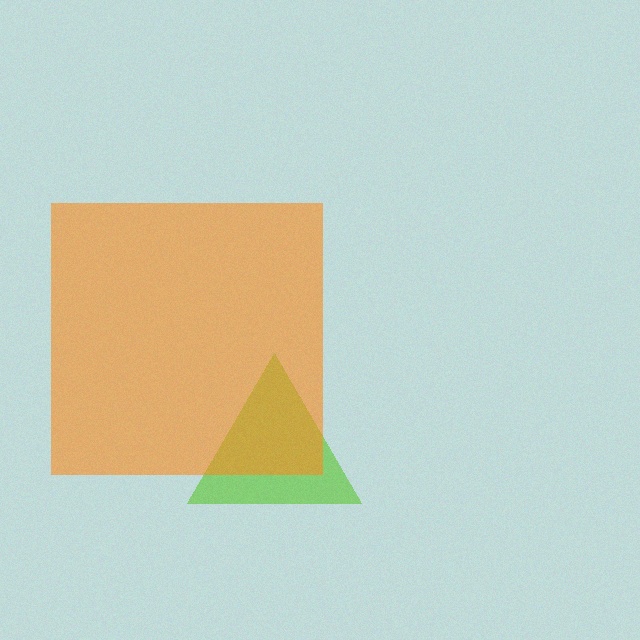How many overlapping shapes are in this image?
There are 2 overlapping shapes in the image.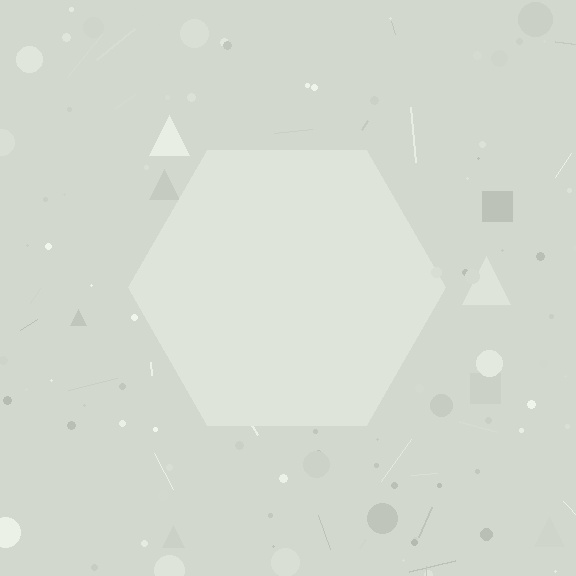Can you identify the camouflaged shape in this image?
The camouflaged shape is a hexagon.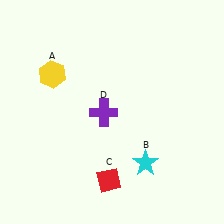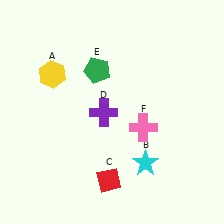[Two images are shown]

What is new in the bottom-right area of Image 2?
A pink cross (F) was added in the bottom-right area of Image 2.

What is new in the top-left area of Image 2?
A green pentagon (E) was added in the top-left area of Image 2.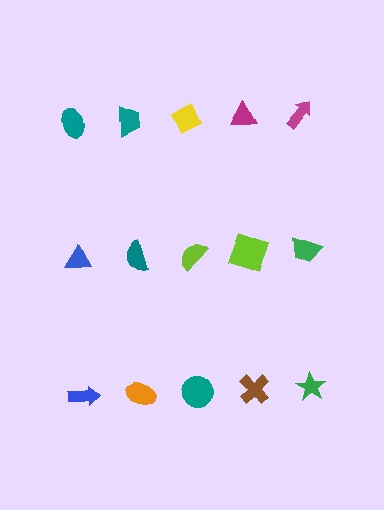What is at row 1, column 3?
A yellow diamond.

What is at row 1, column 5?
A magenta arrow.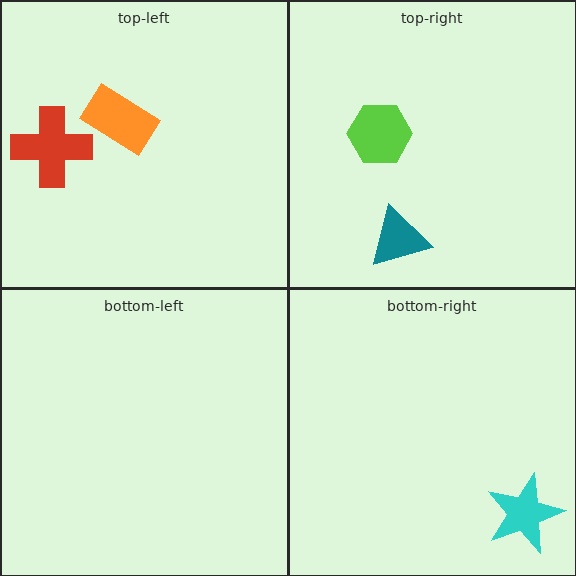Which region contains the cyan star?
The bottom-right region.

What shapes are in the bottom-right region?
The cyan star.